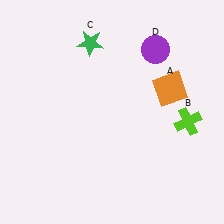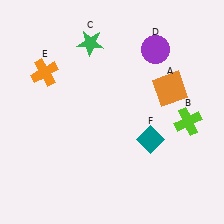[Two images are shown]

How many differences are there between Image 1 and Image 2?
There are 2 differences between the two images.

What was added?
An orange cross (E), a teal diamond (F) were added in Image 2.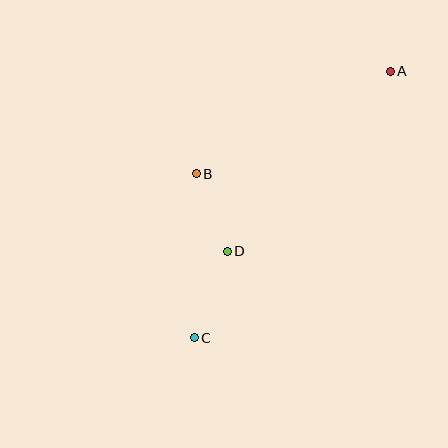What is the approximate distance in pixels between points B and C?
The distance between B and C is approximately 164 pixels.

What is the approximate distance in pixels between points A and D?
The distance between A and D is approximately 243 pixels.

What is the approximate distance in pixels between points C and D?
The distance between C and D is approximately 92 pixels.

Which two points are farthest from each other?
Points A and C are farthest from each other.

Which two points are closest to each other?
Points B and D are closest to each other.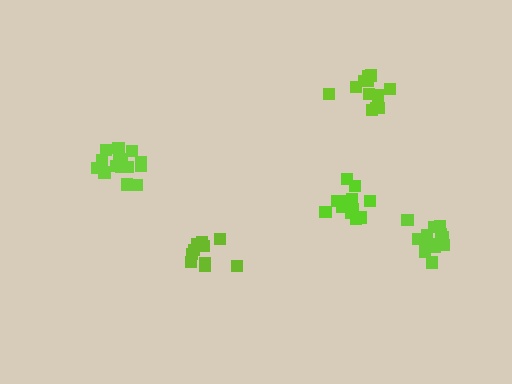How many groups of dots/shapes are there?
There are 5 groups.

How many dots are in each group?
Group 1: 12 dots, Group 2: 16 dots, Group 3: 16 dots, Group 4: 10 dots, Group 5: 14 dots (68 total).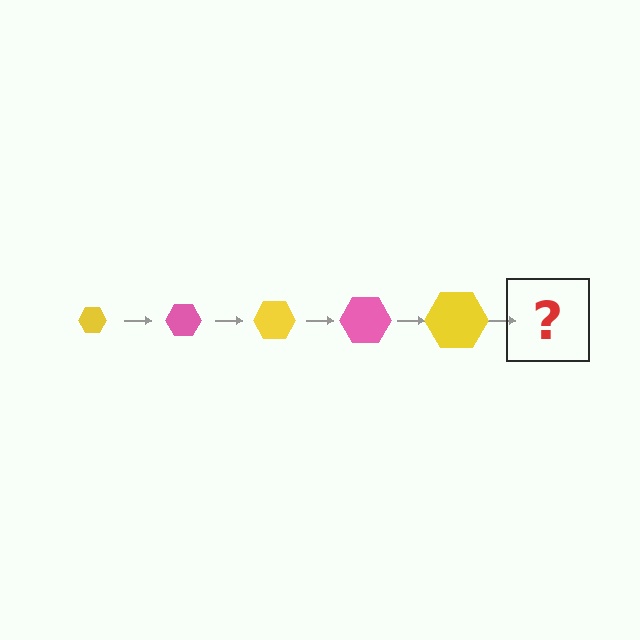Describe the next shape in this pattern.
It should be a pink hexagon, larger than the previous one.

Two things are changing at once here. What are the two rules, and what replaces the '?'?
The two rules are that the hexagon grows larger each step and the color cycles through yellow and pink. The '?' should be a pink hexagon, larger than the previous one.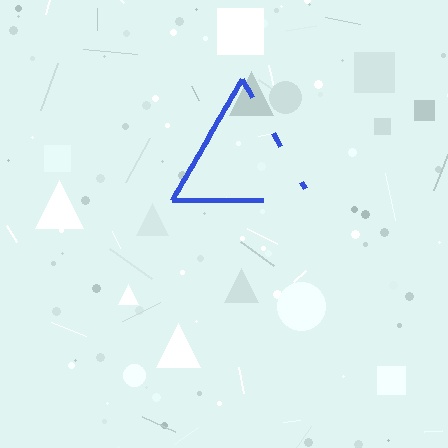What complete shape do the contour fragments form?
The contour fragments form a triangle.